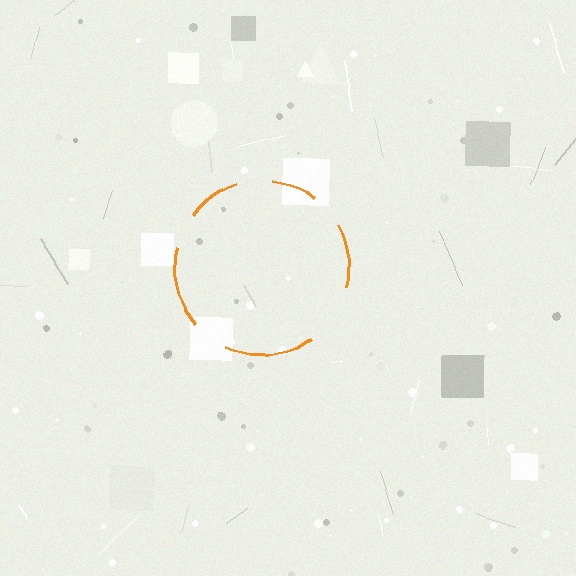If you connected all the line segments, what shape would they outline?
They would outline a circle.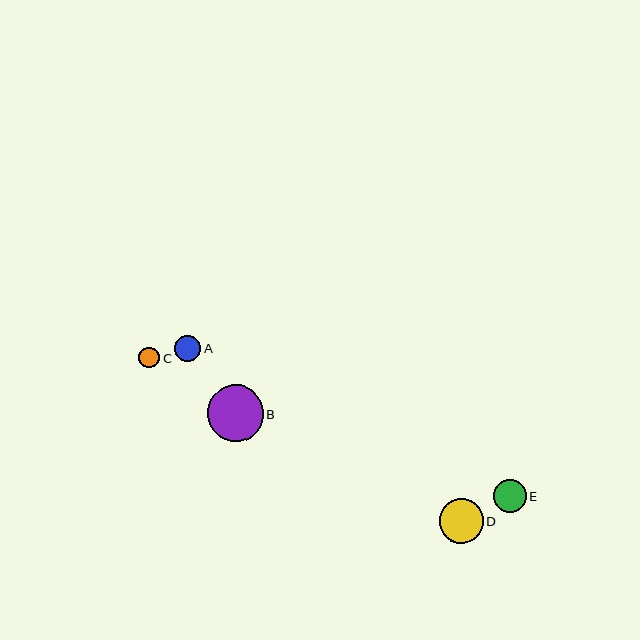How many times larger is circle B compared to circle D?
Circle B is approximately 1.3 times the size of circle D.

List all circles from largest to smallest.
From largest to smallest: B, D, E, A, C.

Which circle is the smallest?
Circle C is the smallest with a size of approximately 21 pixels.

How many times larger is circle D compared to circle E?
Circle D is approximately 1.3 times the size of circle E.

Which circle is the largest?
Circle B is the largest with a size of approximately 56 pixels.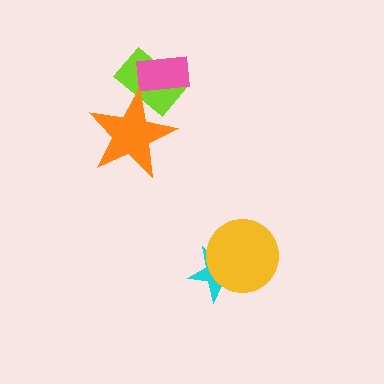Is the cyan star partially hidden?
Yes, it is partially covered by another shape.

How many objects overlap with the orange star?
1 object overlaps with the orange star.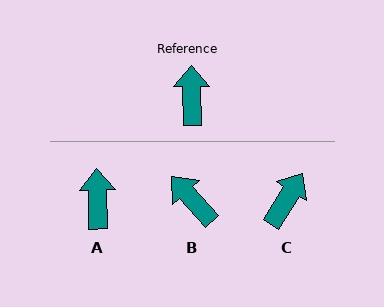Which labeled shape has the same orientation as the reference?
A.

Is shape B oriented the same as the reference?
No, it is off by about 41 degrees.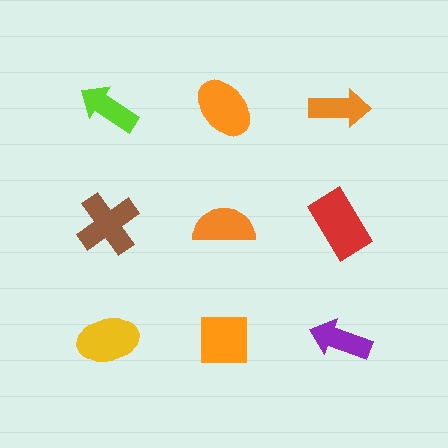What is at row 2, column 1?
A brown cross.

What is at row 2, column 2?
An orange semicircle.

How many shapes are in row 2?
3 shapes.